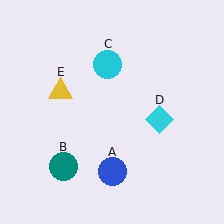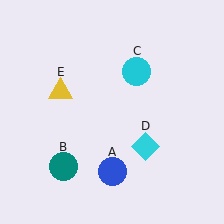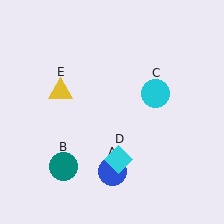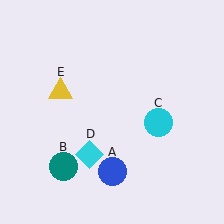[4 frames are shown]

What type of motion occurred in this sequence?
The cyan circle (object C), cyan diamond (object D) rotated clockwise around the center of the scene.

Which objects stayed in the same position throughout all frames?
Blue circle (object A) and teal circle (object B) and yellow triangle (object E) remained stationary.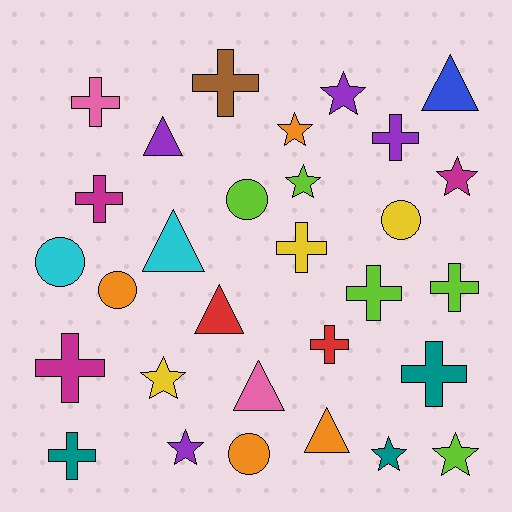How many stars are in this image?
There are 8 stars.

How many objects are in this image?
There are 30 objects.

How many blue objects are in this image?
There is 1 blue object.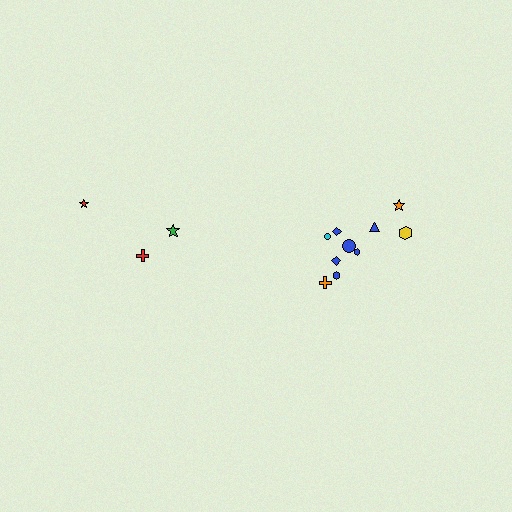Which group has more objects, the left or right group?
The right group.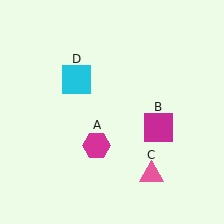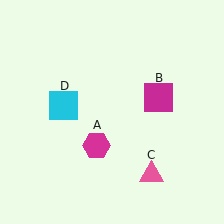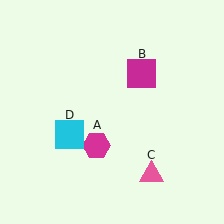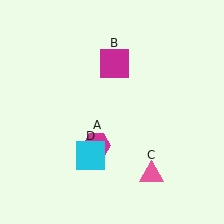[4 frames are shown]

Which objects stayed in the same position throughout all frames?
Magenta hexagon (object A) and pink triangle (object C) remained stationary.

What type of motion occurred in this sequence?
The magenta square (object B), cyan square (object D) rotated counterclockwise around the center of the scene.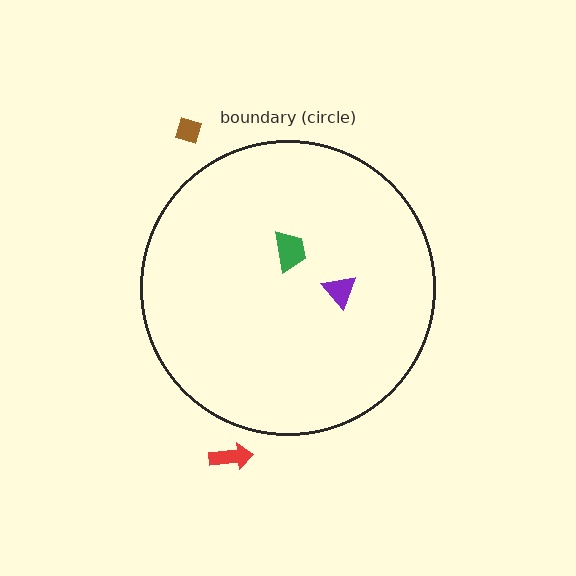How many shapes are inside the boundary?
2 inside, 2 outside.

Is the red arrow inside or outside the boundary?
Outside.